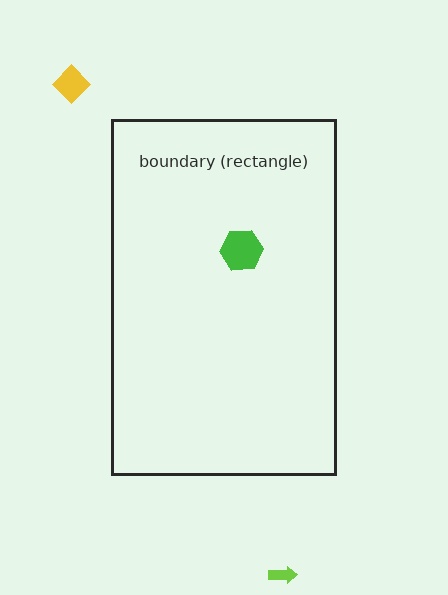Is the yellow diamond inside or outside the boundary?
Outside.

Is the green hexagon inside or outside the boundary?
Inside.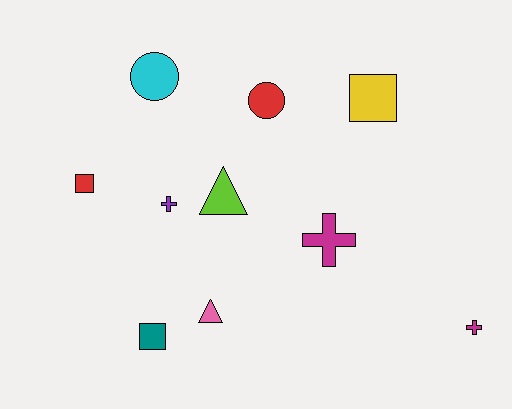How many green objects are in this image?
There are no green objects.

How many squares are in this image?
There are 3 squares.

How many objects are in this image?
There are 10 objects.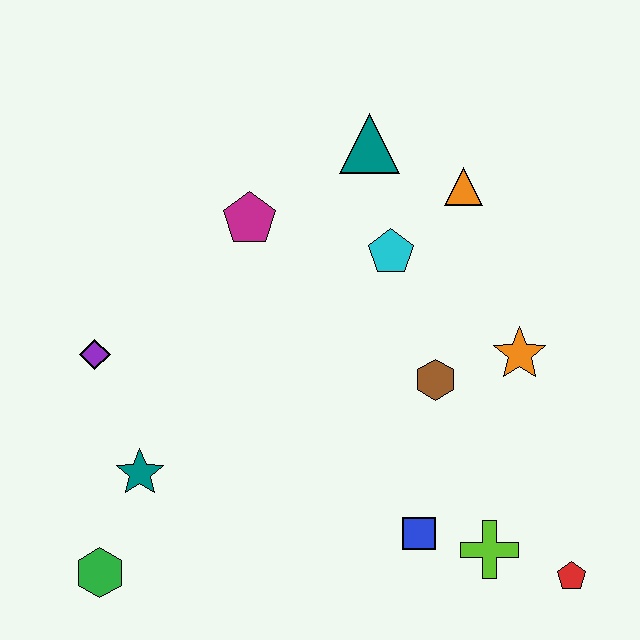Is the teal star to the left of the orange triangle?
Yes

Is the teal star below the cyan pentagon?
Yes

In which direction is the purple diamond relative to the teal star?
The purple diamond is above the teal star.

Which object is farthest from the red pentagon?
The purple diamond is farthest from the red pentagon.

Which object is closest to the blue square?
The lime cross is closest to the blue square.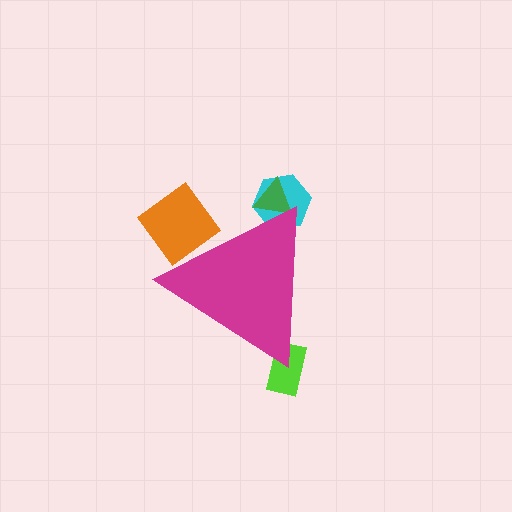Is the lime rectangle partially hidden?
Yes, the lime rectangle is partially hidden behind the magenta triangle.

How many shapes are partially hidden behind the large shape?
6 shapes are partially hidden.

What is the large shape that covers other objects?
A magenta triangle.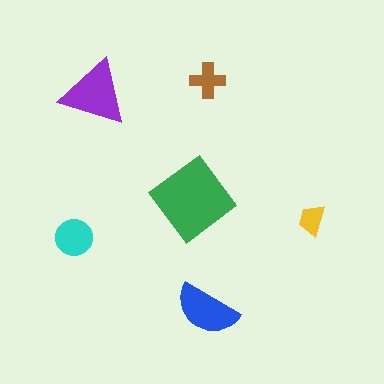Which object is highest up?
The brown cross is topmost.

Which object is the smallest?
The yellow trapezoid.